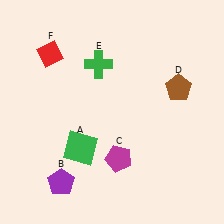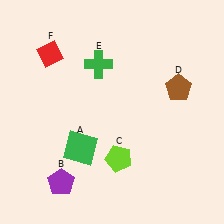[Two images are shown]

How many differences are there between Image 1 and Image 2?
There is 1 difference between the two images.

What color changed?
The pentagon (C) changed from magenta in Image 1 to lime in Image 2.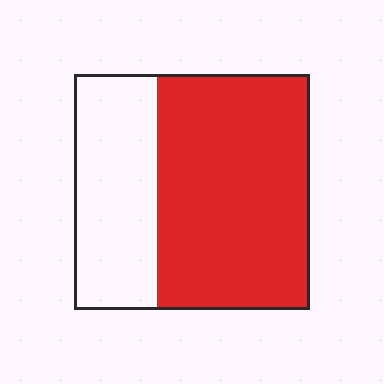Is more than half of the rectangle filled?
Yes.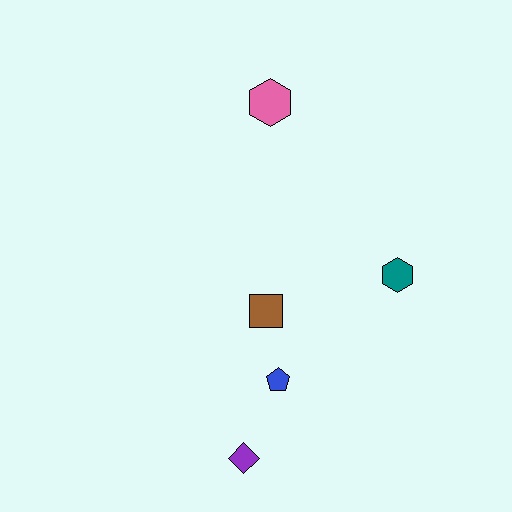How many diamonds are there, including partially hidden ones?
There is 1 diamond.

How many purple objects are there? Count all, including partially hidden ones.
There is 1 purple object.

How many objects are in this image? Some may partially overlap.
There are 5 objects.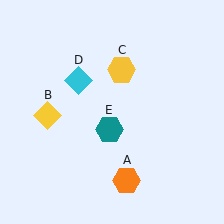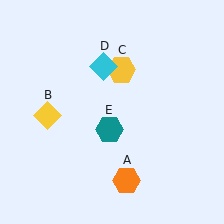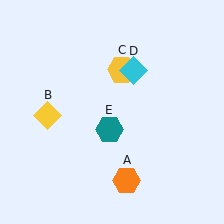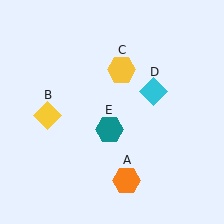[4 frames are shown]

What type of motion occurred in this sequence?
The cyan diamond (object D) rotated clockwise around the center of the scene.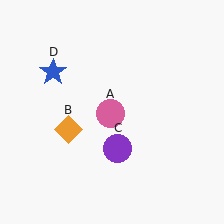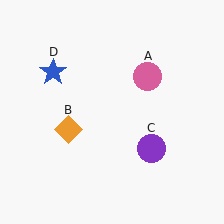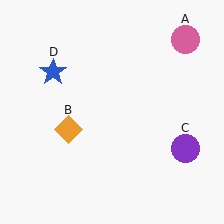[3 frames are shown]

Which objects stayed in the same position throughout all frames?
Orange diamond (object B) and blue star (object D) remained stationary.